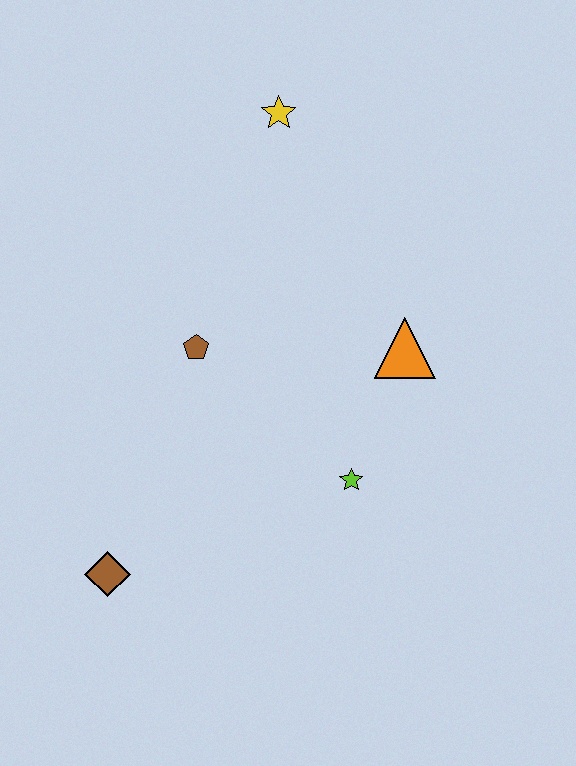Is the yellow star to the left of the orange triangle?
Yes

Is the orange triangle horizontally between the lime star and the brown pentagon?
No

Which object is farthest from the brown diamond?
The yellow star is farthest from the brown diamond.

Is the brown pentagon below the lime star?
No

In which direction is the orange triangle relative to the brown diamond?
The orange triangle is to the right of the brown diamond.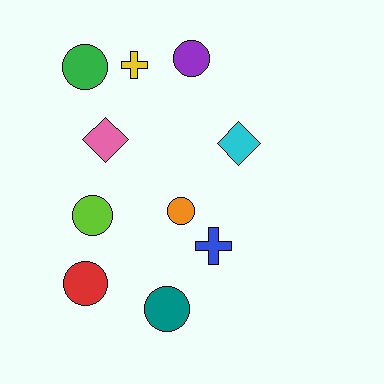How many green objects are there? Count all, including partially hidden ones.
There is 1 green object.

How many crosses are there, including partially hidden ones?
There are 2 crosses.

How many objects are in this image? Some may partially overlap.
There are 10 objects.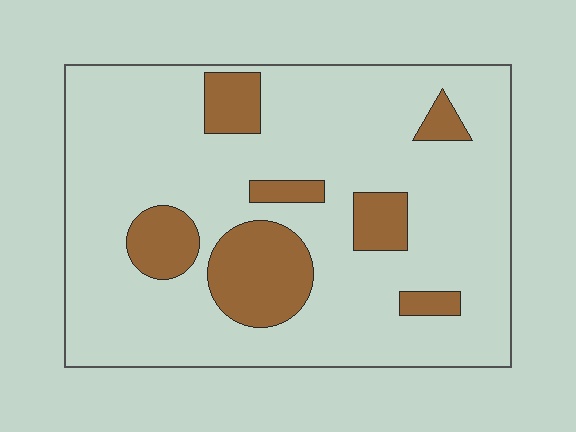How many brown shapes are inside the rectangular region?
7.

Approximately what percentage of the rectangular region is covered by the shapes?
Approximately 20%.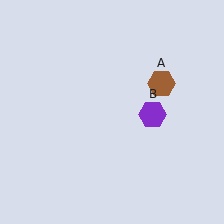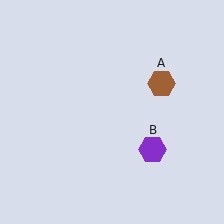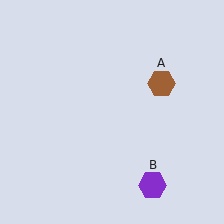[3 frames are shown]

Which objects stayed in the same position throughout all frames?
Brown hexagon (object A) remained stationary.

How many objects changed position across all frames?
1 object changed position: purple hexagon (object B).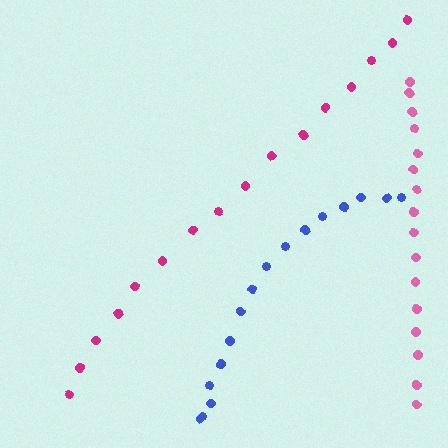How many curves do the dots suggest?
There are 3 distinct paths.